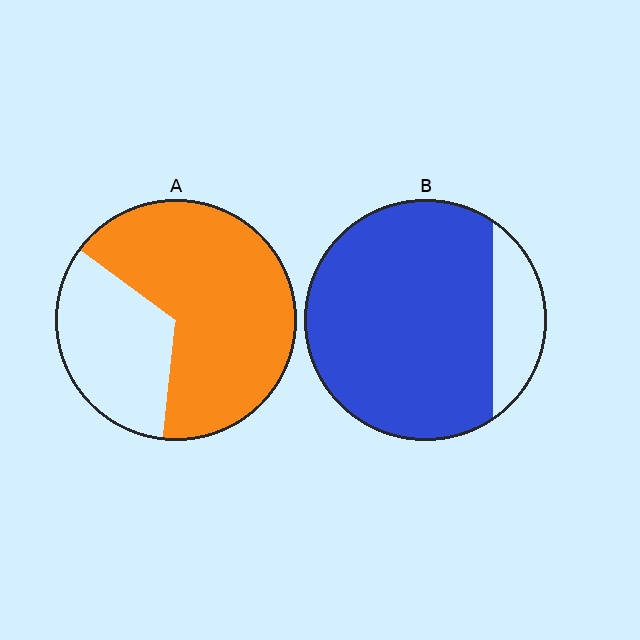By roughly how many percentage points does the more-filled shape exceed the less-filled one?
By roughly 15 percentage points (B over A).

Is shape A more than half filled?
Yes.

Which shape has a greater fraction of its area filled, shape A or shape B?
Shape B.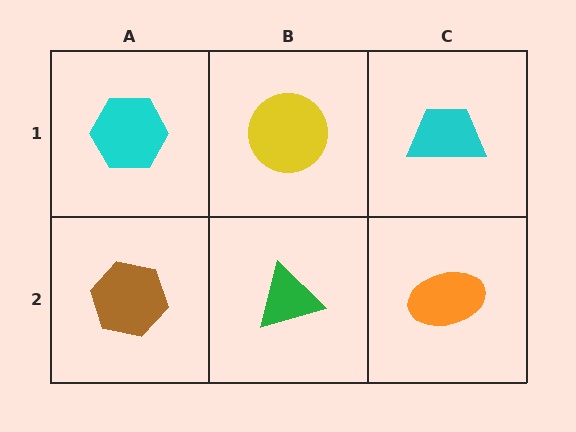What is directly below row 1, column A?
A brown hexagon.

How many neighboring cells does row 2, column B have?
3.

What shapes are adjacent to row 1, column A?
A brown hexagon (row 2, column A), a yellow circle (row 1, column B).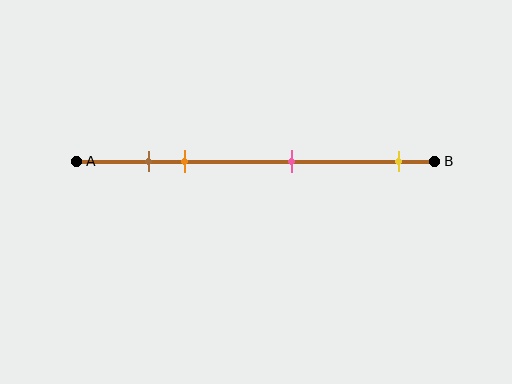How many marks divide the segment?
There are 4 marks dividing the segment.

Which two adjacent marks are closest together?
The brown and orange marks are the closest adjacent pair.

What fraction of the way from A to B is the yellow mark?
The yellow mark is approximately 90% (0.9) of the way from A to B.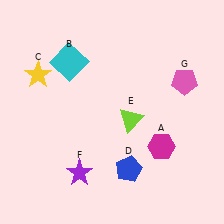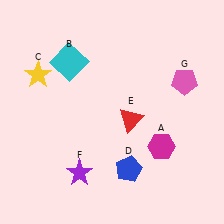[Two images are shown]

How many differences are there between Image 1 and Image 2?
There is 1 difference between the two images.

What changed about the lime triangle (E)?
In Image 1, E is lime. In Image 2, it changed to red.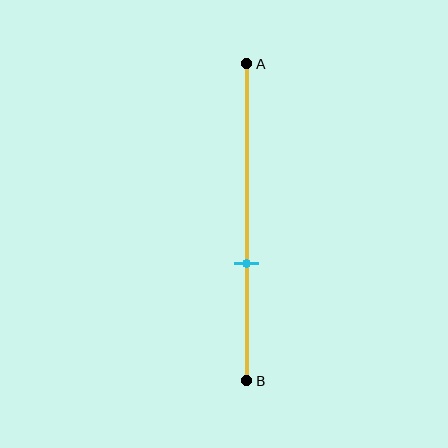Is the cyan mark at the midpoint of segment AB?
No, the mark is at about 65% from A, not at the 50% midpoint.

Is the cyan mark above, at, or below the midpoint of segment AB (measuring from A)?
The cyan mark is below the midpoint of segment AB.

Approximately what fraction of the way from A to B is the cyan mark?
The cyan mark is approximately 65% of the way from A to B.